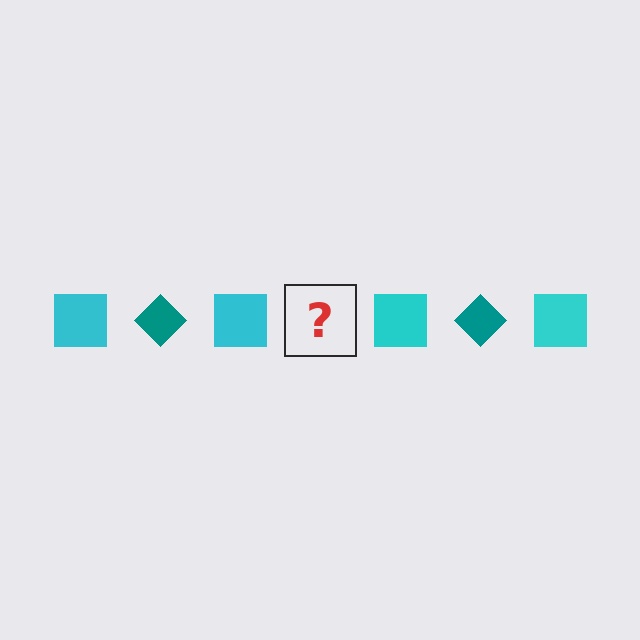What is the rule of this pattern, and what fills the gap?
The rule is that the pattern alternates between cyan square and teal diamond. The gap should be filled with a teal diamond.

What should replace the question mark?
The question mark should be replaced with a teal diamond.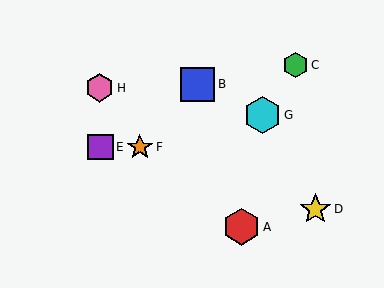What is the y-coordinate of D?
Object D is at y≈209.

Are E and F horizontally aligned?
Yes, both are at y≈147.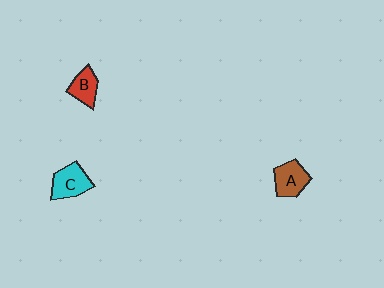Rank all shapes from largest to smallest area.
From largest to smallest: C (cyan), A (brown), B (red).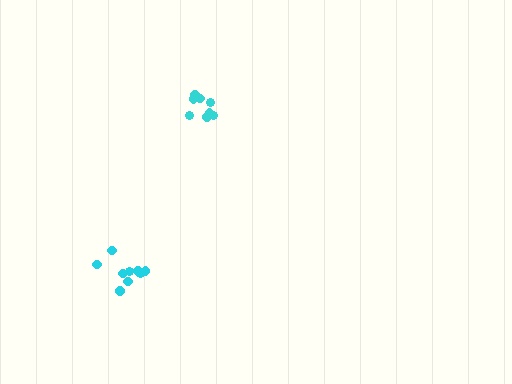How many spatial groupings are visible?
There are 2 spatial groupings.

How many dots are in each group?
Group 1: 9 dots, Group 2: 8 dots (17 total).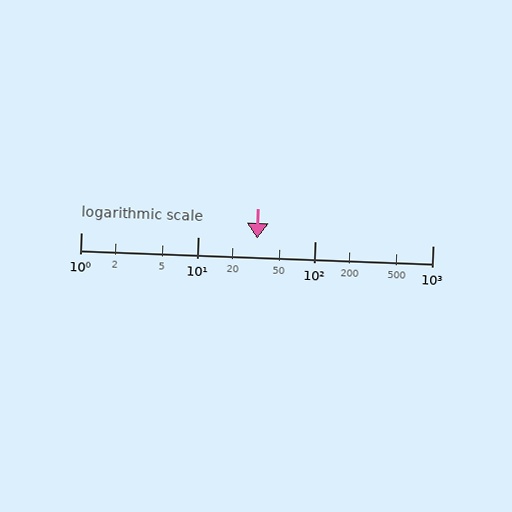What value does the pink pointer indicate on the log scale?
The pointer indicates approximately 32.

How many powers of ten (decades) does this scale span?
The scale spans 3 decades, from 1 to 1000.